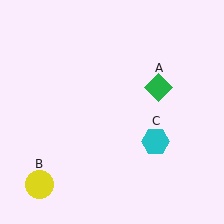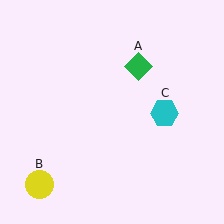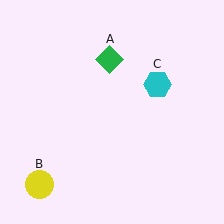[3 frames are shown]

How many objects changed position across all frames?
2 objects changed position: green diamond (object A), cyan hexagon (object C).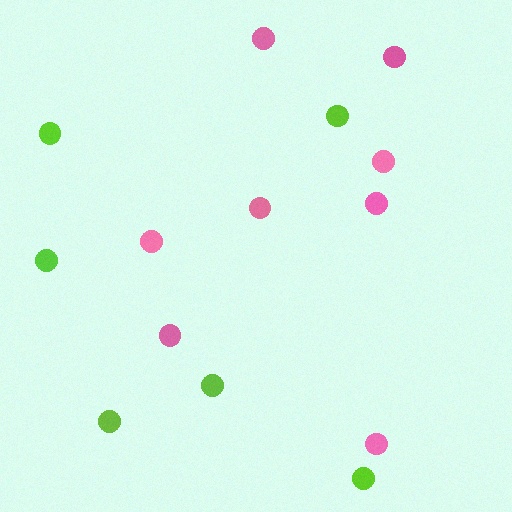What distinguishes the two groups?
There are 2 groups: one group of lime circles (6) and one group of pink circles (8).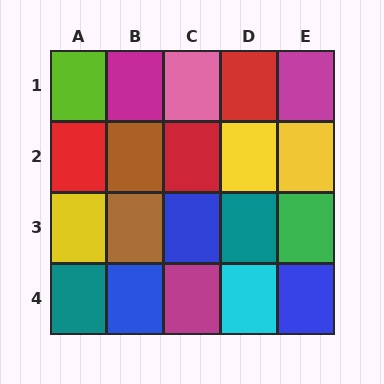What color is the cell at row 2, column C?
Red.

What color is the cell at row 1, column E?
Magenta.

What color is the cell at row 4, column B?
Blue.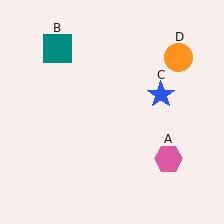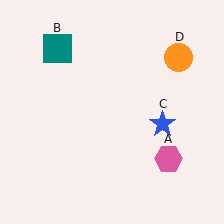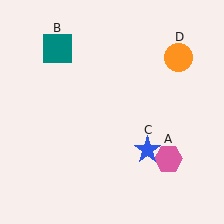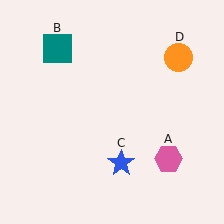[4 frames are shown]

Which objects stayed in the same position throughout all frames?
Pink hexagon (object A) and teal square (object B) and orange circle (object D) remained stationary.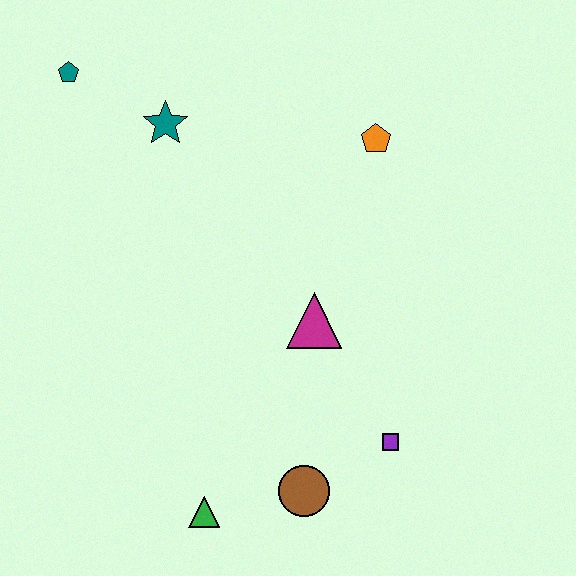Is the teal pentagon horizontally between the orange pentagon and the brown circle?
No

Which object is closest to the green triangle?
The brown circle is closest to the green triangle.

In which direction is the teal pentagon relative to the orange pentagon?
The teal pentagon is to the left of the orange pentagon.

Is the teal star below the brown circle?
No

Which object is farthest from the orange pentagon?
The green triangle is farthest from the orange pentagon.